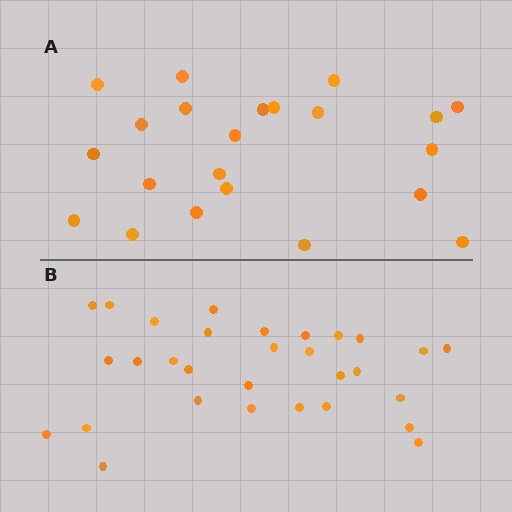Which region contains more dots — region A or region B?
Region B (the bottom region) has more dots.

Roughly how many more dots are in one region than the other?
Region B has roughly 8 or so more dots than region A.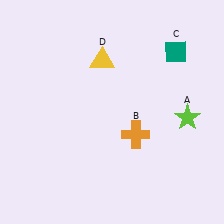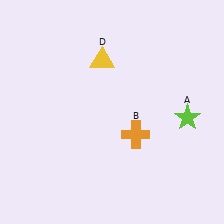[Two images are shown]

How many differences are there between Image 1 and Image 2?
There is 1 difference between the two images.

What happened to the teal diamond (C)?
The teal diamond (C) was removed in Image 2. It was in the top-right area of Image 1.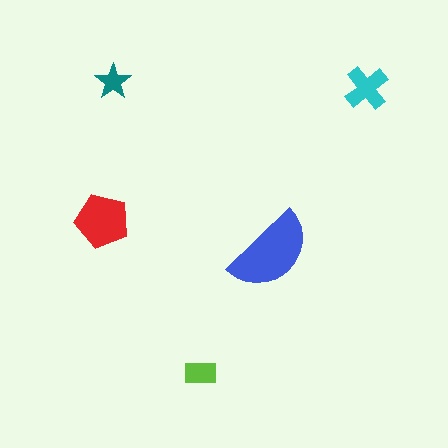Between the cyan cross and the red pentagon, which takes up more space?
The red pentagon.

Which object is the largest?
The blue semicircle.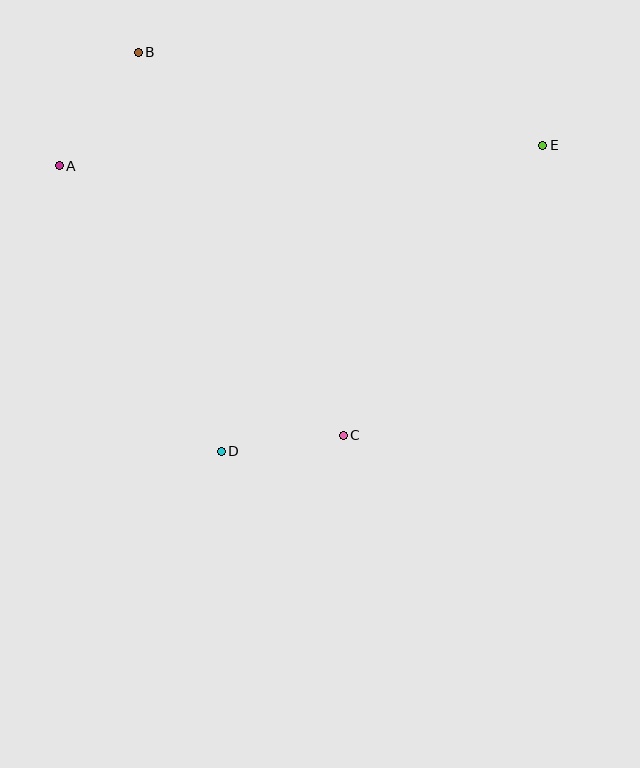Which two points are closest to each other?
Points C and D are closest to each other.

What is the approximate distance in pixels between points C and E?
The distance between C and E is approximately 352 pixels.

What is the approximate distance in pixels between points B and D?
The distance between B and D is approximately 408 pixels.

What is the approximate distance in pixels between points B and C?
The distance between B and C is approximately 434 pixels.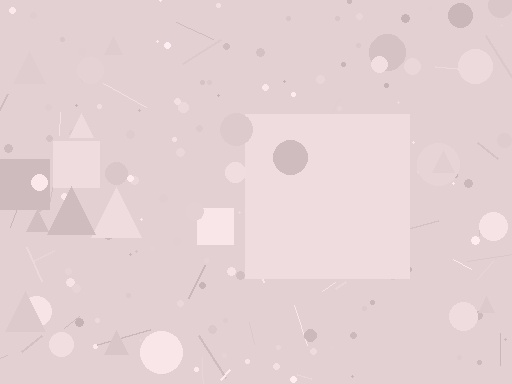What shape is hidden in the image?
A square is hidden in the image.